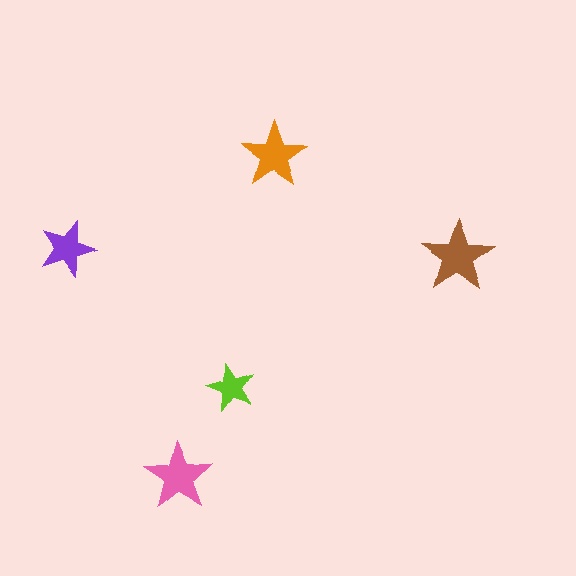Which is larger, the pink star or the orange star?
The pink one.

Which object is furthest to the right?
The brown star is rightmost.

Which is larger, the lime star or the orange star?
The orange one.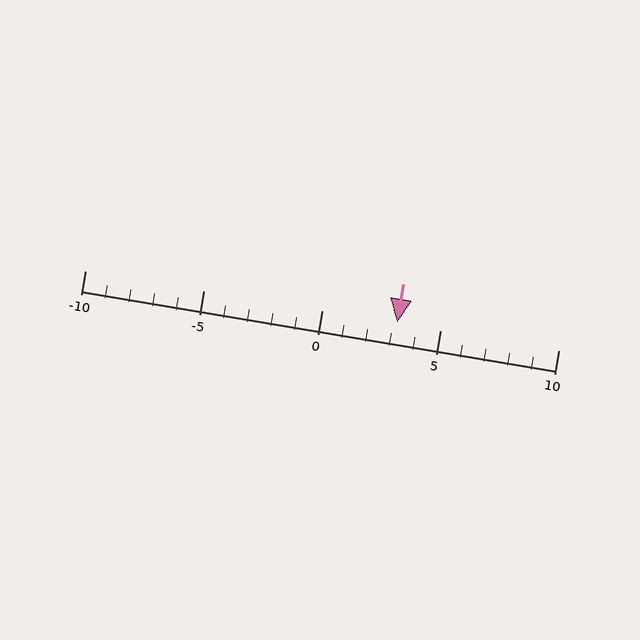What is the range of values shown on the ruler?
The ruler shows values from -10 to 10.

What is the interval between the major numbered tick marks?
The major tick marks are spaced 5 units apart.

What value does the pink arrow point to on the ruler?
The pink arrow points to approximately 3.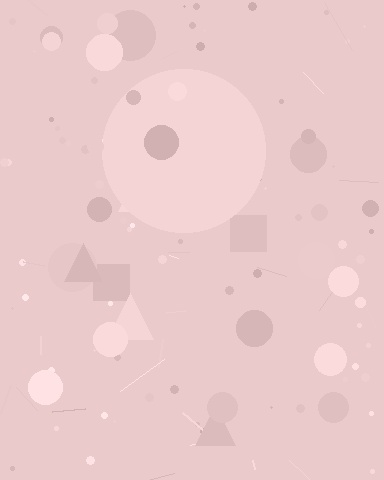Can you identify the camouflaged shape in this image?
The camouflaged shape is a circle.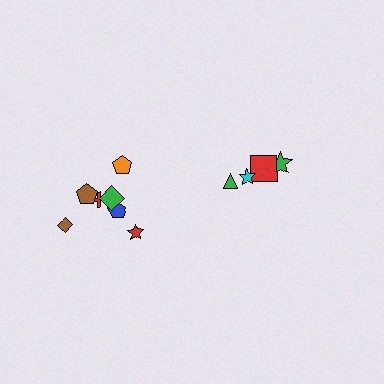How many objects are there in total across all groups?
There are 11 objects.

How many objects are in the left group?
There are 7 objects.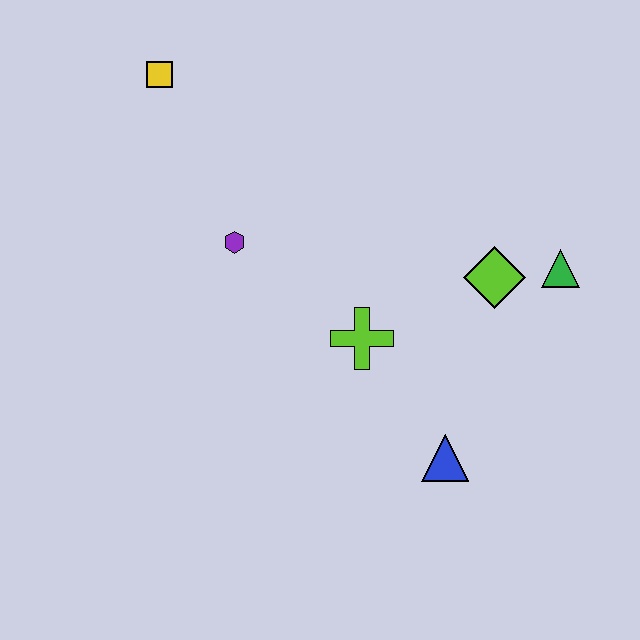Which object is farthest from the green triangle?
The yellow square is farthest from the green triangle.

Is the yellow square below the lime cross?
No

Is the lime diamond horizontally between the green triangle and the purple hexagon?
Yes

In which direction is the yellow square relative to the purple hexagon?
The yellow square is above the purple hexagon.